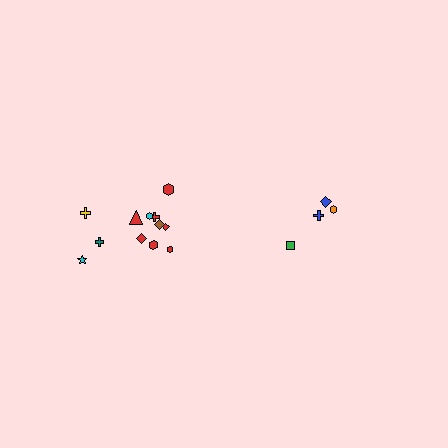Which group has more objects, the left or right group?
The left group.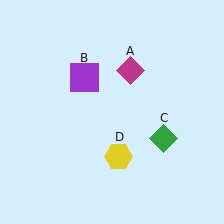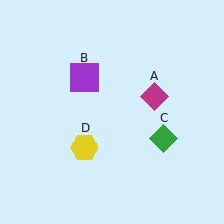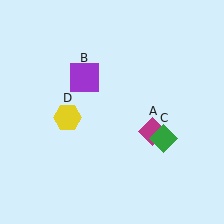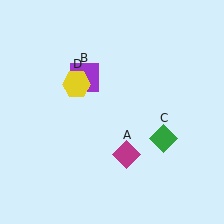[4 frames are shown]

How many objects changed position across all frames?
2 objects changed position: magenta diamond (object A), yellow hexagon (object D).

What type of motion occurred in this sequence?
The magenta diamond (object A), yellow hexagon (object D) rotated clockwise around the center of the scene.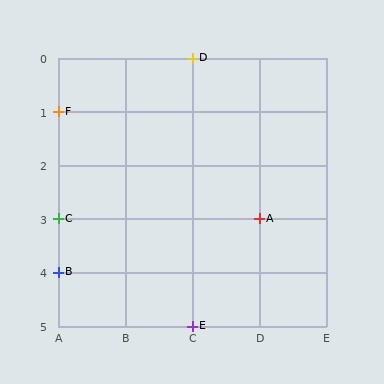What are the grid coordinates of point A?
Point A is at grid coordinates (D, 3).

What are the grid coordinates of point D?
Point D is at grid coordinates (C, 0).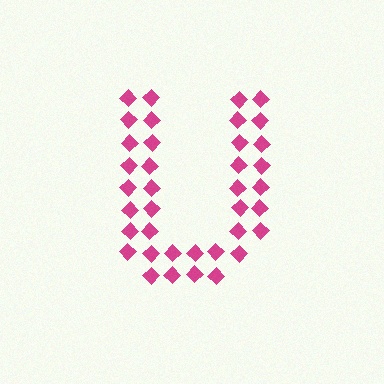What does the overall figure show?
The overall figure shows the letter U.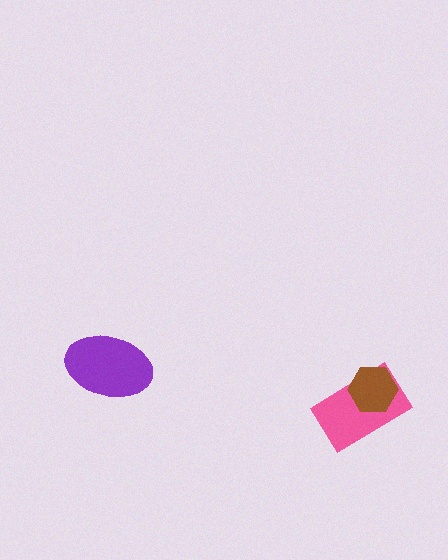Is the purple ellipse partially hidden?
No, no other shape covers it.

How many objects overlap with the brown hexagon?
1 object overlaps with the brown hexagon.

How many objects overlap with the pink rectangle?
1 object overlaps with the pink rectangle.